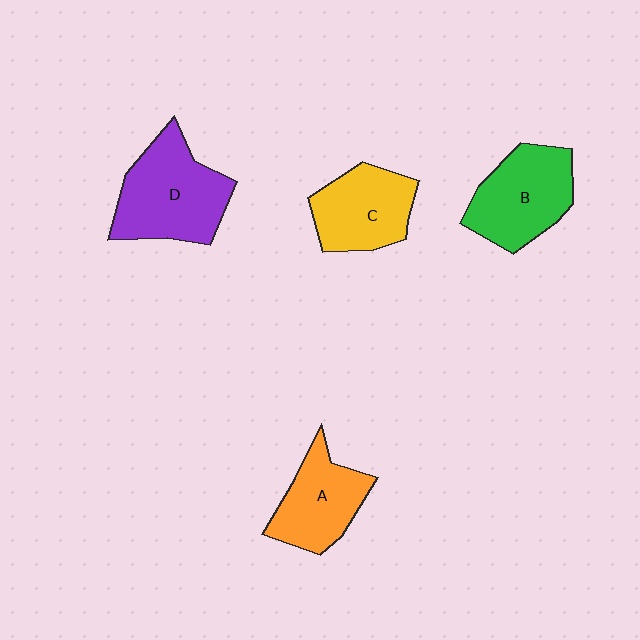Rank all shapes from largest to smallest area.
From largest to smallest: D (purple), B (green), C (yellow), A (orange).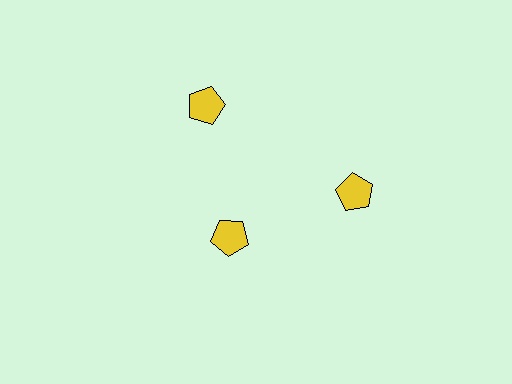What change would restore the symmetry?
The symmetry would be restored by moving it outward, back onto the ring so that all 3 pentagons sit at equal angles and equal distance from the center.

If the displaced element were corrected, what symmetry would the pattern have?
It would have 3-fold rotational symmetry — the pattern would map onto itself every 120 degrees.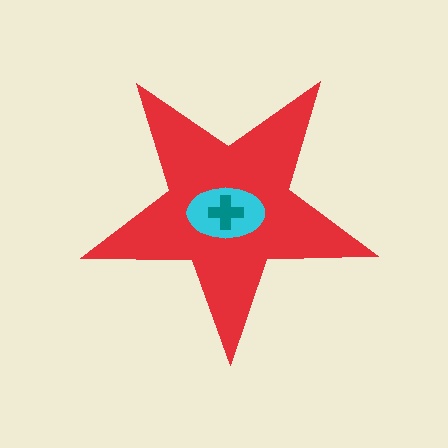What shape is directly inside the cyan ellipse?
The teal cross.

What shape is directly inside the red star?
The cyan ellipse.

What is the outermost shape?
The red star.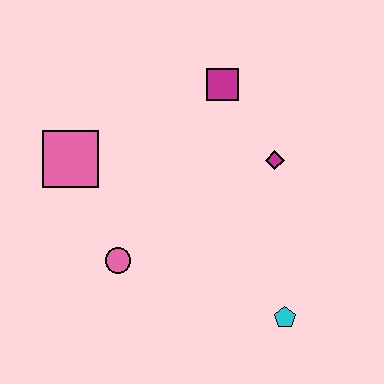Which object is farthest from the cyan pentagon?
The pink square is farthest from the cyan pentagon.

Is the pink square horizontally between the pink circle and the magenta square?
No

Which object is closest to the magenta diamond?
The magenta square is closest to the magenta diamond.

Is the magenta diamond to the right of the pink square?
Yes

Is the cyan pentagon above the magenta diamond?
No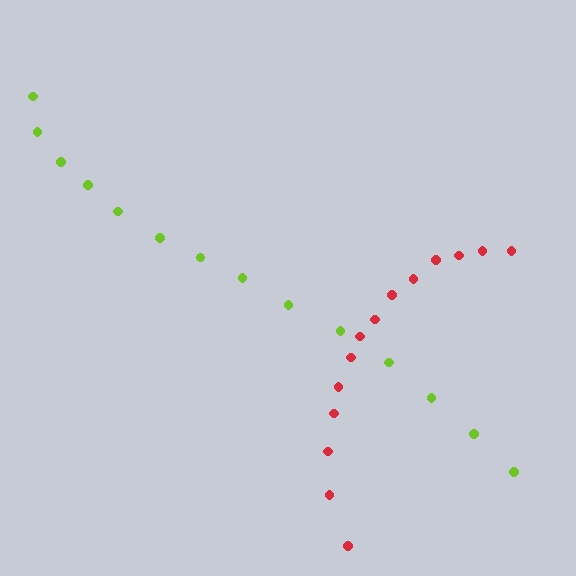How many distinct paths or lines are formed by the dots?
There are 2 distinct paths.